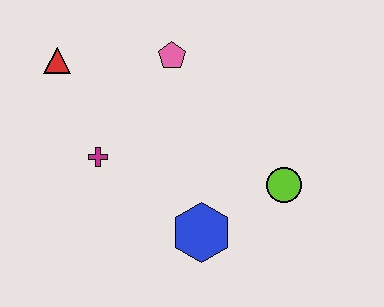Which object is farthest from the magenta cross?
The lime circle is farthest from the magenta cross.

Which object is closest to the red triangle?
The magenta cross is closest to the red triangle.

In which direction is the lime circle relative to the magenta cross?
The lime circle is to the right of the magenta cross.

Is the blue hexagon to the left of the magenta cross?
No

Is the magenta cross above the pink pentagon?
No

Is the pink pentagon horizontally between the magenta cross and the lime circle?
Yes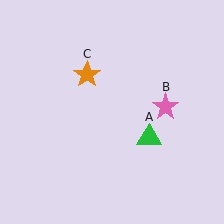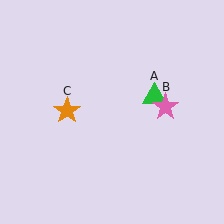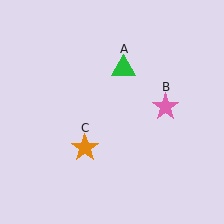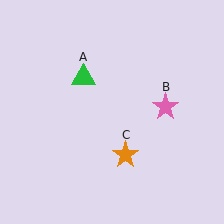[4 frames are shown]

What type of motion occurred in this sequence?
The green triangle (object A), orange star (object C) rotated counterclockwise around the center of the scene.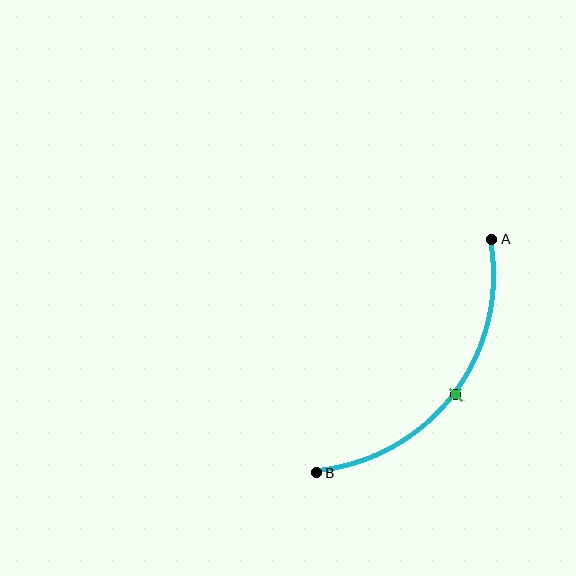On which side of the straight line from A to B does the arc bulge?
The arc bulges below and to the right of the straight line connecting A and B.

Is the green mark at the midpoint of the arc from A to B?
Yes. The green mark lies on the arc at equal arc-length from both A and B — it is the arc midpoint.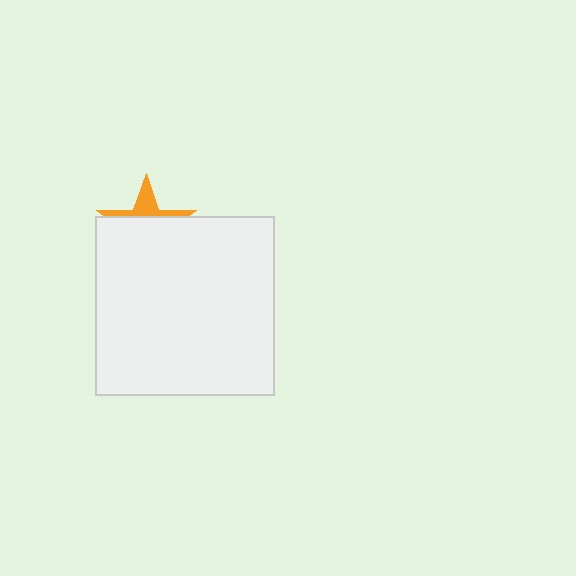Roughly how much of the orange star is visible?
A small part of it is visible (roughly 31%).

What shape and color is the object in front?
The object in front is a white square.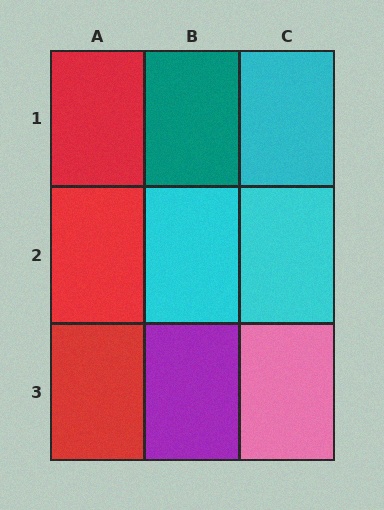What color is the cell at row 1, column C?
Cyan.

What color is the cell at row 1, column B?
Teal.